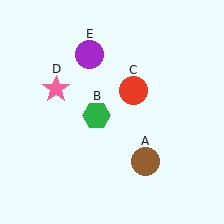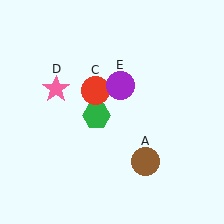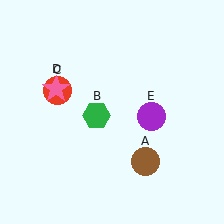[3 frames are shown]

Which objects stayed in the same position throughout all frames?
Brown circle (object A) and green hexagon (object B) and pink star (object D) remained stationary.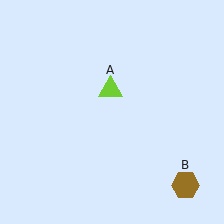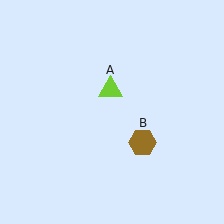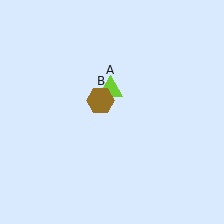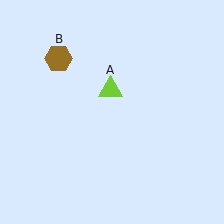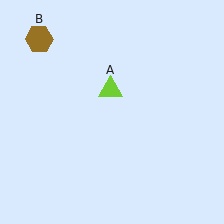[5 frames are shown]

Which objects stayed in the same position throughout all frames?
Lime triangle (object A) remained stationary.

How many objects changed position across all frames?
1 object changed position: brown hexagon (object B).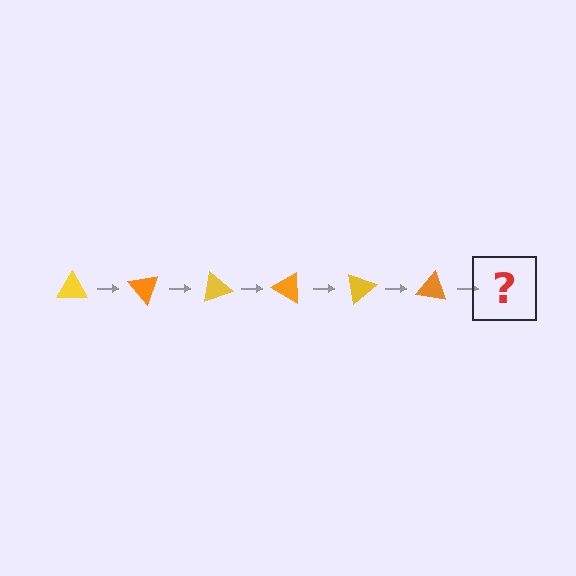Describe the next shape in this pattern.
It should be a yellow triangle, rotated 300 degrees from the start.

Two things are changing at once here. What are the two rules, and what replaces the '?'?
The two rules are that it rotates 50 degrees each step and the color cycles through yellow and orange. The '?' should be a yellow triangle, rotated 300 degrees from the start.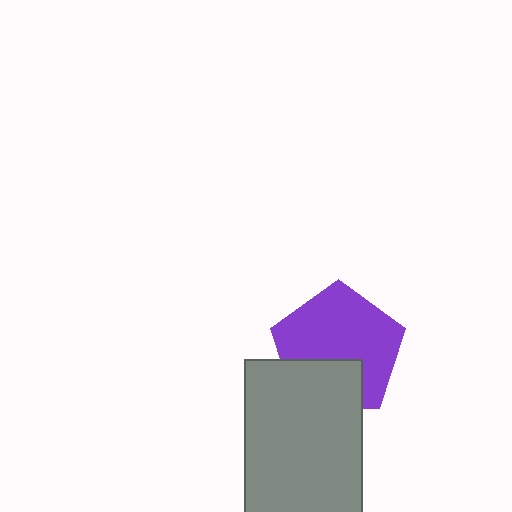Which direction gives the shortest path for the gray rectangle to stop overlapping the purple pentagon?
Moving down gives the shortest separation.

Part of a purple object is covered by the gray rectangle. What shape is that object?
It is a pentagon.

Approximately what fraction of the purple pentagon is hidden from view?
Roughly 31% of the purple pentagon is hidden behind the gray rectangle.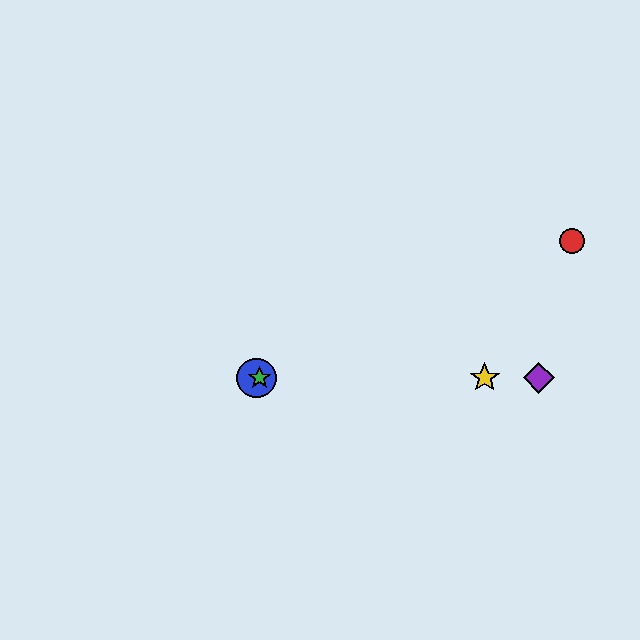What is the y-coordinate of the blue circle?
The blue circle is at y≈378.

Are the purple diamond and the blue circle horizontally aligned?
Yes, both are at y≈378.